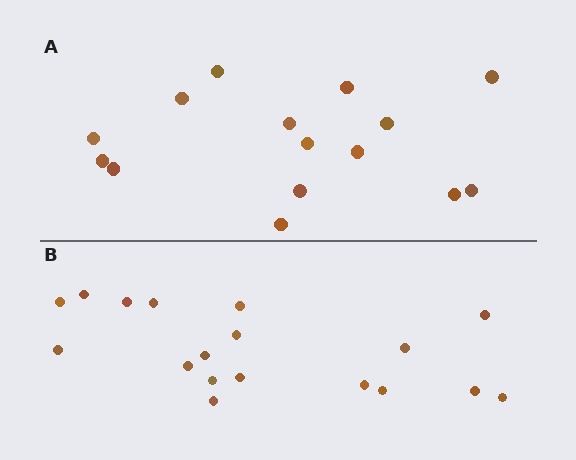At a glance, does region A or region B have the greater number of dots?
Region B (the bottom region) has more dots.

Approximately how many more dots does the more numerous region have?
Region B has just a few more — roughly 2 or 3 more dots than region A.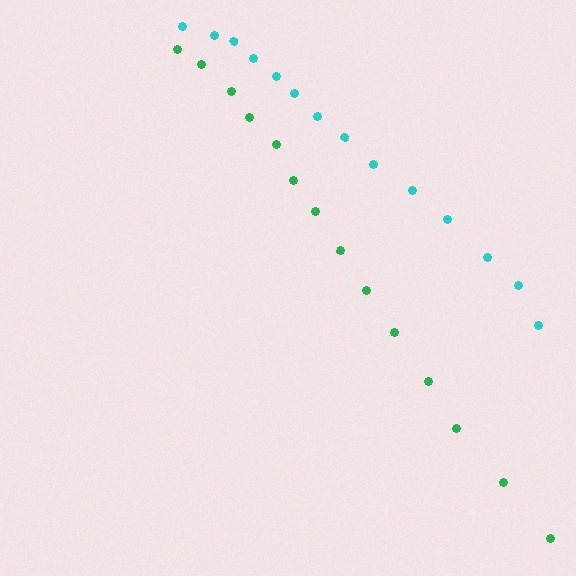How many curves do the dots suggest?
There are 2 distinct paths.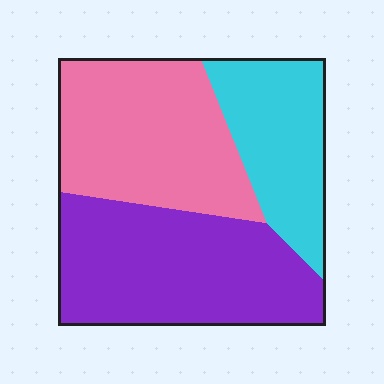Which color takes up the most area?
Purple, at roughly 40%.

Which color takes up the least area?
Cyan, at roughly 25%.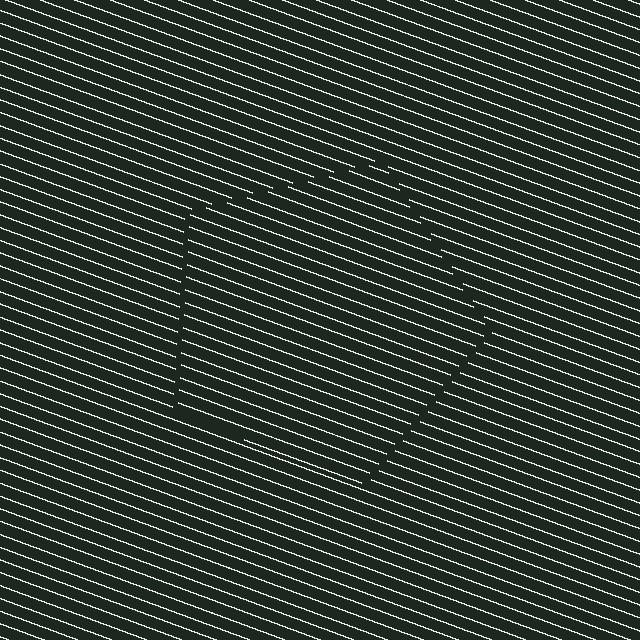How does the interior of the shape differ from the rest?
The interior of the shape contains the same grating, shifted by half a period — the contour is defined by the phase discontinuity where line-ends from the inner and outer gratings abut.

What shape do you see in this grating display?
An illusory pentagon. The interior of the shape contains the same grating, shifted by half a period — the contour is defined by the phase discontinuity where line-ends from the inner and outer gratings abut.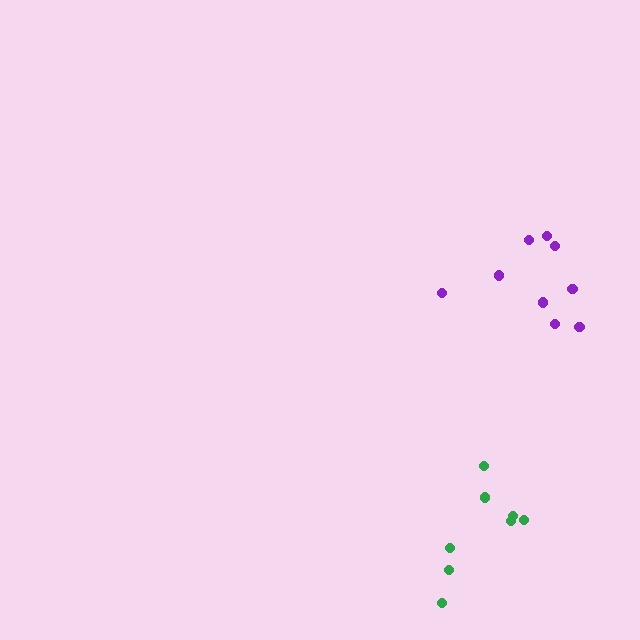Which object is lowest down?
The green cluster is bottommost.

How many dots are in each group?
Group 1: 8 dots, Group 2: 9 dots (17 total).